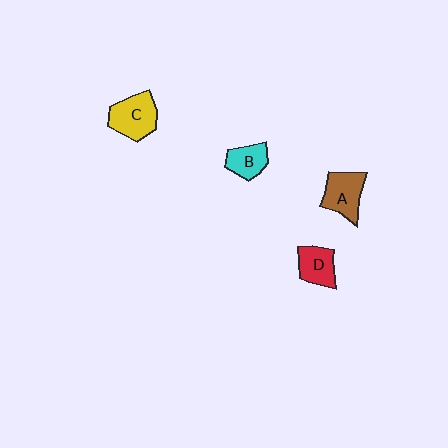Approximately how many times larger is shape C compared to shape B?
Approximately 1.5 times.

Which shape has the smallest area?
Shape B (cyan).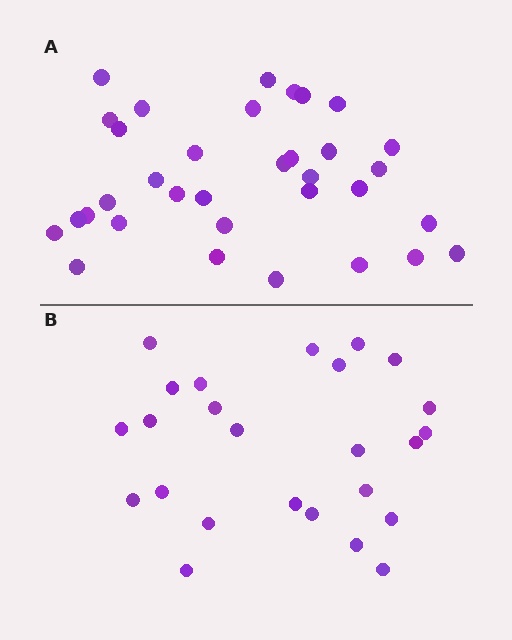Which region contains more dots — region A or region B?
Region A (the top region) has more dots.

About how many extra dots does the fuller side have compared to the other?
Region A has roughly 8 or so more dots than region B.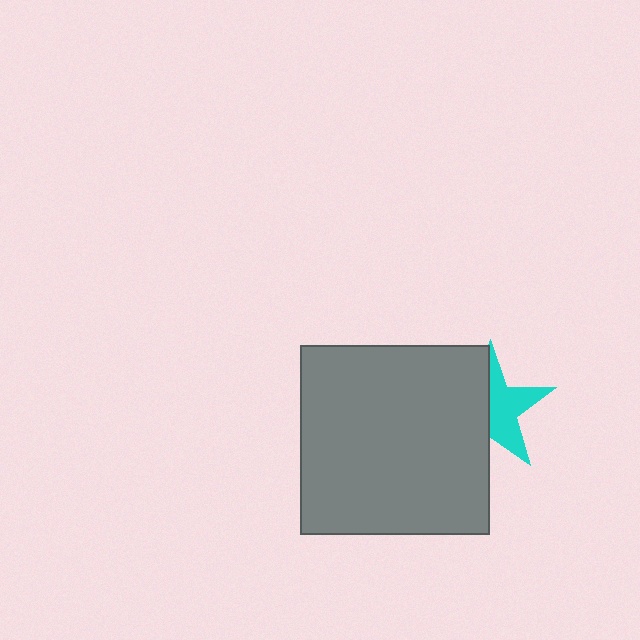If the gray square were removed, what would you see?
You would see the complete cyan star.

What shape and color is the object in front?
The object in front is a gray square.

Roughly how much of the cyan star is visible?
About half of it is visible (roughly 51%).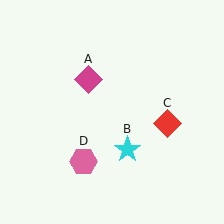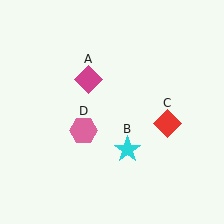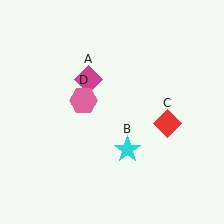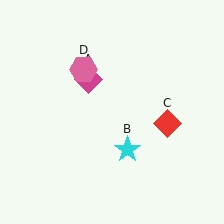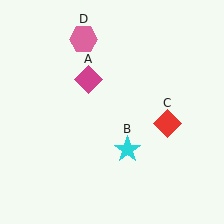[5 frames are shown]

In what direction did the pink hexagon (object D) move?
The pink hexagon (object D) moved up.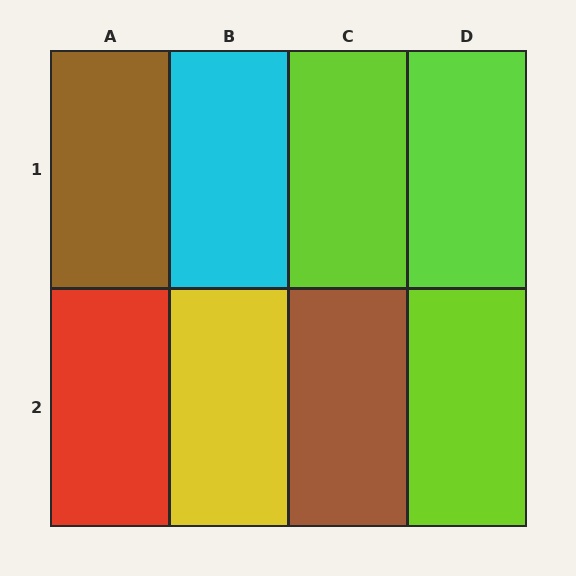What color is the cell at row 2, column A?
Red.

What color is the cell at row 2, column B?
Yellow.